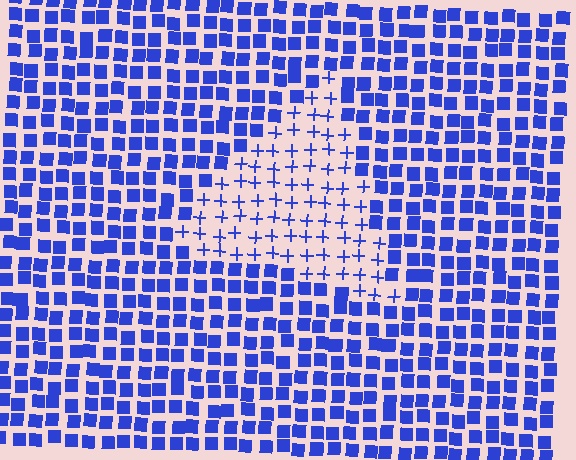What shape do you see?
I see a triangle.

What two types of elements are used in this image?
The image uses plus signs inside the triangle region and squares outside it.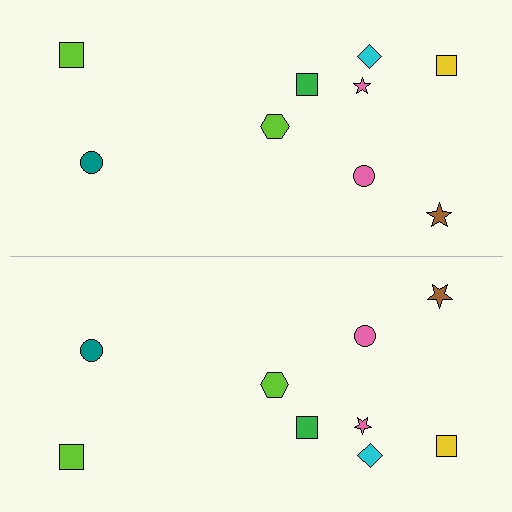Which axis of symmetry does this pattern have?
The pattern has a horizontal axis of symmetry running through the center of the image.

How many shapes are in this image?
There are 18 shapes in this image.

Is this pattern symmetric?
Yes, this pattern has bilateral (reflection) symmetry.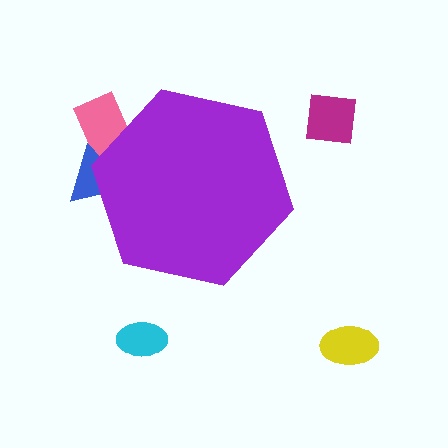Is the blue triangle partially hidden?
Yes, the blue triangle is partially hidden behind the purple hexagon.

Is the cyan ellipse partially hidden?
No, the cyan ellipse is fully visible.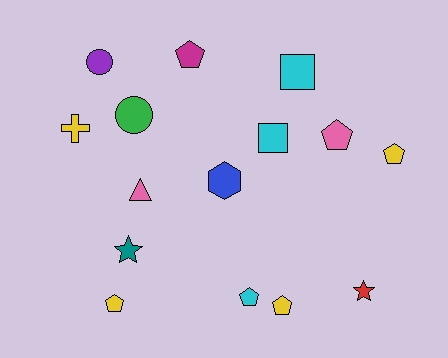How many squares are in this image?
There are 2 squares.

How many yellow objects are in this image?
There are 4 yellow objects.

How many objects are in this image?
There are 15 objects.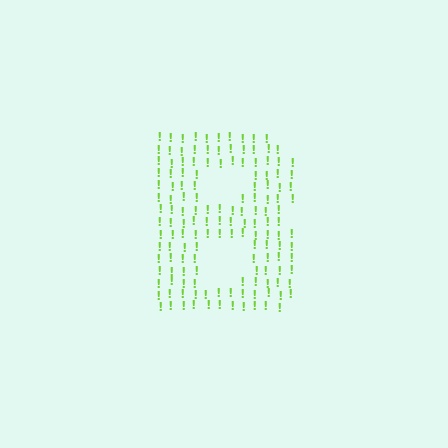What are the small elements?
The small elements are exclamation marks.